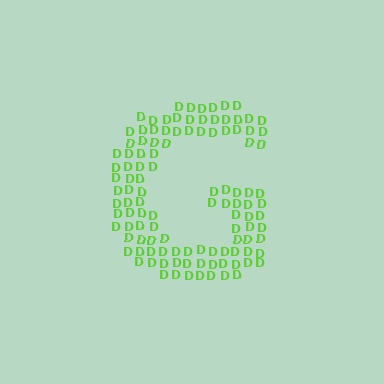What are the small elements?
The small elements are letter D's.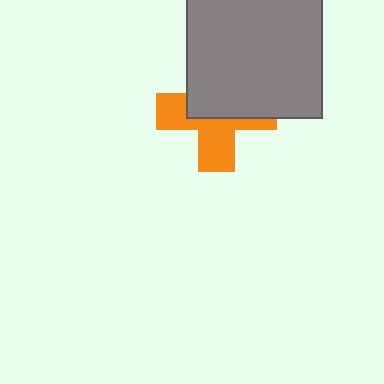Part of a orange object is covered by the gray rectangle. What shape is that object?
It is a cross.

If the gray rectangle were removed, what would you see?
You would see the complete orange cross.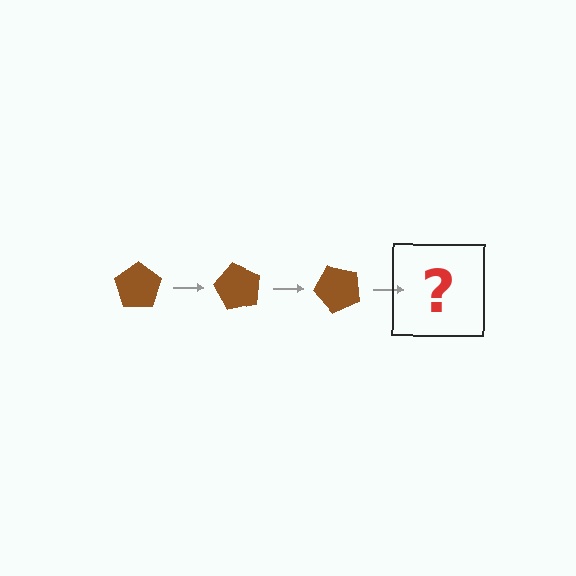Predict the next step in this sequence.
The next step is a brown pentagon rotated 180 degrees.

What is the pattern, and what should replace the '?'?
The pattern is that the pentagon rotates 60 degrees each step. The '?' should be a brown pentagon rotated 180 degrees.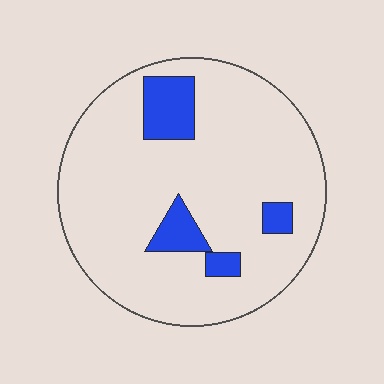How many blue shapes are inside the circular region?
4.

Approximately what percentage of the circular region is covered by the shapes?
Approximately 15%.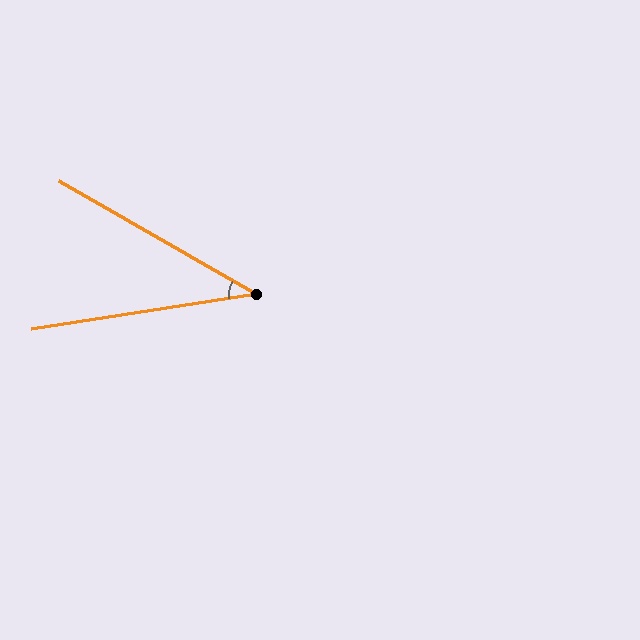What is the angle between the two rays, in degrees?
Approximately 39 degrees.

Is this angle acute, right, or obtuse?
It is acute.